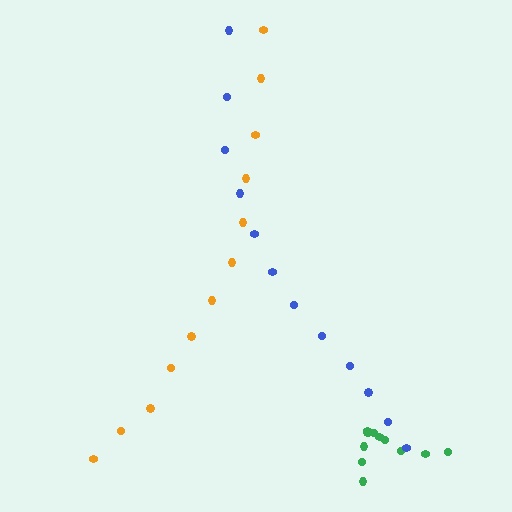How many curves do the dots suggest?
There are 3 distinct paths.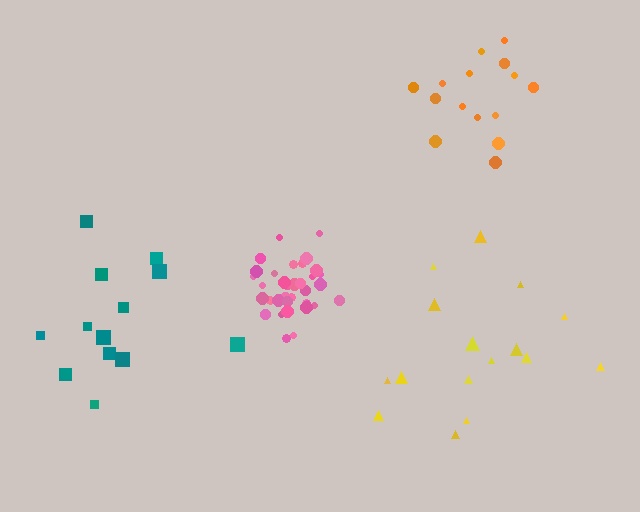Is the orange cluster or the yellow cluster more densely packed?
Orange.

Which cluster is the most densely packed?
Pink.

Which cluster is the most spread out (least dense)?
Yellow.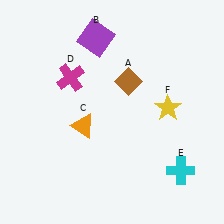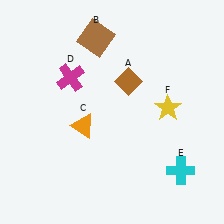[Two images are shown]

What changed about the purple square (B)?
In Image 1, B is purple. In Image 2, it changed to brown.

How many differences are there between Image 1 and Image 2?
There is 1 difference between the two images.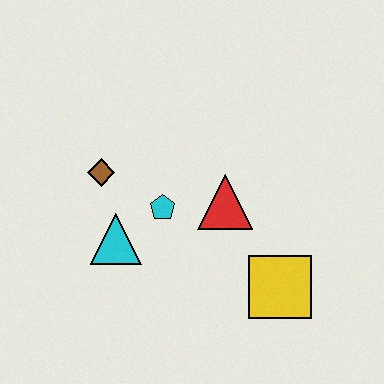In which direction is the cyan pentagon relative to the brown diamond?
The cyan pentagon is to the right of the brown diamond.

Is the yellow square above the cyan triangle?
No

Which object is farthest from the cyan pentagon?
The yellow square is farthest from the cyan pentagon.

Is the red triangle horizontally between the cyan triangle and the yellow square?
Yes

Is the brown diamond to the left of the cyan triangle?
Yes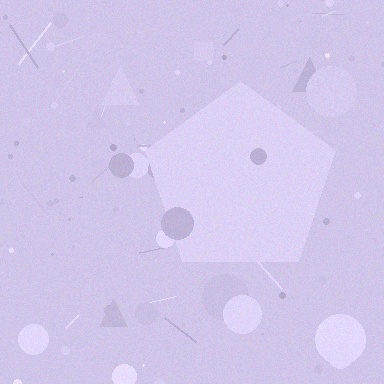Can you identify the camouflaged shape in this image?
The camouflaged shape is a pentagon.